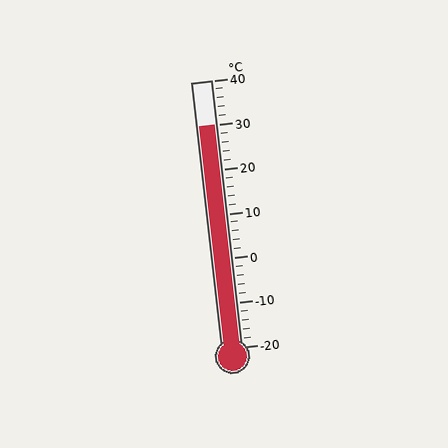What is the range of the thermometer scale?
The thermometer scale ranges from -20°C to 40°C.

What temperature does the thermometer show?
The thermometer shows approximately 30°C.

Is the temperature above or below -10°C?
The temperature is above -10°C.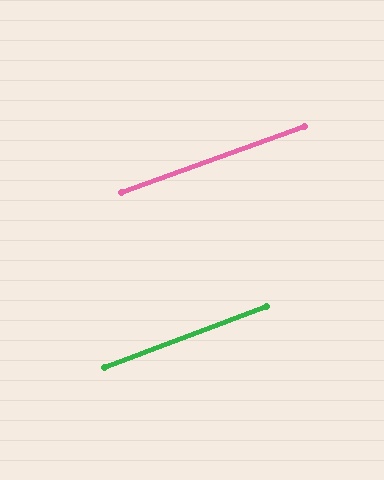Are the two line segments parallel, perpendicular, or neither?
Parallel — their directions differ by only 0.5°.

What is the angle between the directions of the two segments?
Approximately 0 degrees.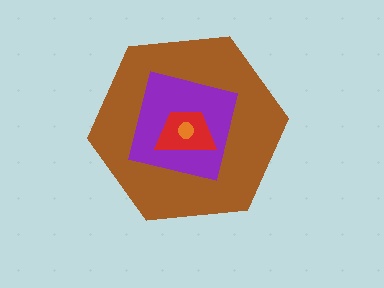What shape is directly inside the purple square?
The red trapezoid.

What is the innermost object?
The orange circle.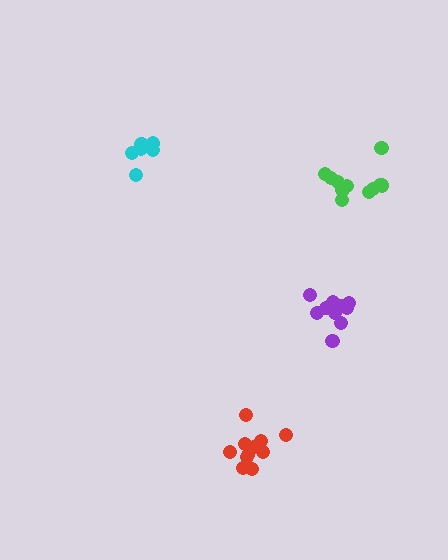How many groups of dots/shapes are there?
There are 4 groups.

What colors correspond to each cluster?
The clusters are colored: red, green, purple, cyan.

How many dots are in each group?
Group 1: 11 dots, Group 2: 11 dots, Group 3: 11 dots, Group 4: 7 dots (40 total).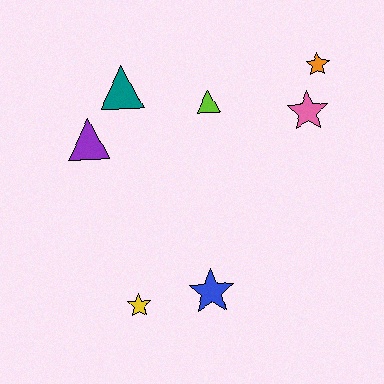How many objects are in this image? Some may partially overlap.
There are 7 objects.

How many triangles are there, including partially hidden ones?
There are 3 triangles.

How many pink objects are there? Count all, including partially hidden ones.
There is 1 pink object.